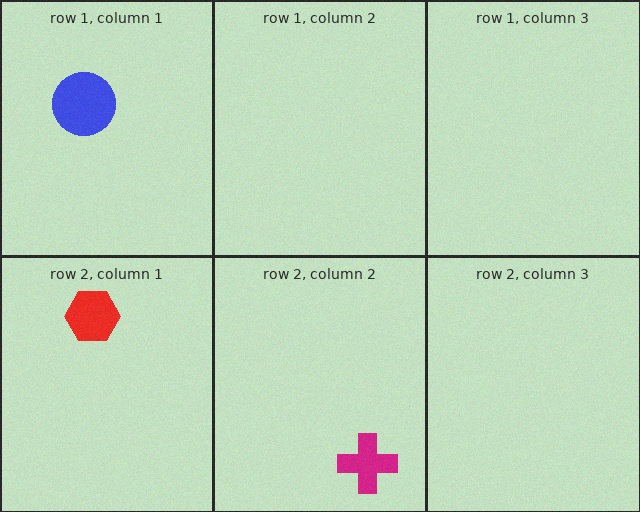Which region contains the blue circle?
The row 1, column 1 region.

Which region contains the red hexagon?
The row 2, column 1 region.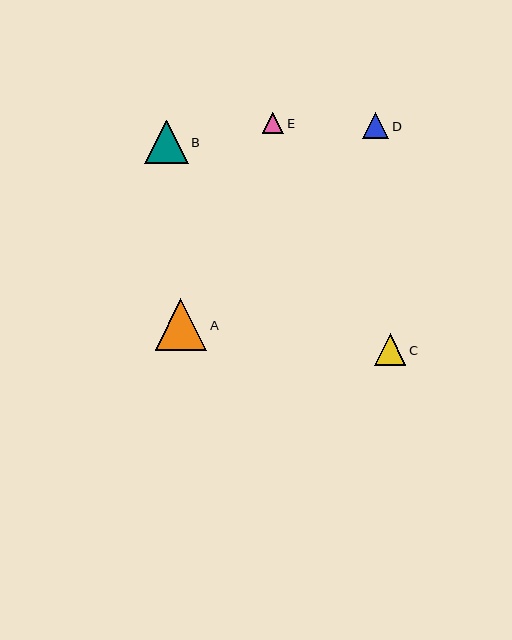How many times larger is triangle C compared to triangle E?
Triangle C is approximately 1.5 times the size of triangle E.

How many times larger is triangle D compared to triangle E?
Triangle D is approximately 1.2 times the size of triangle E.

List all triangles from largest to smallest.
From largest to smallest: A, B, C, D, E.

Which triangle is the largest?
Triangle A is the largest with a size of approximately 52 pixels.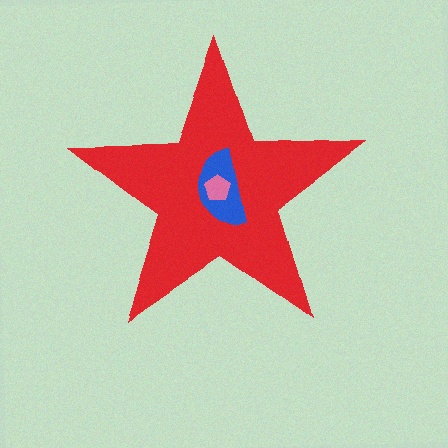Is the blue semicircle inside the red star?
Yes.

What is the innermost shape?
The pink pentagon.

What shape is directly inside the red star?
The blue semicircle.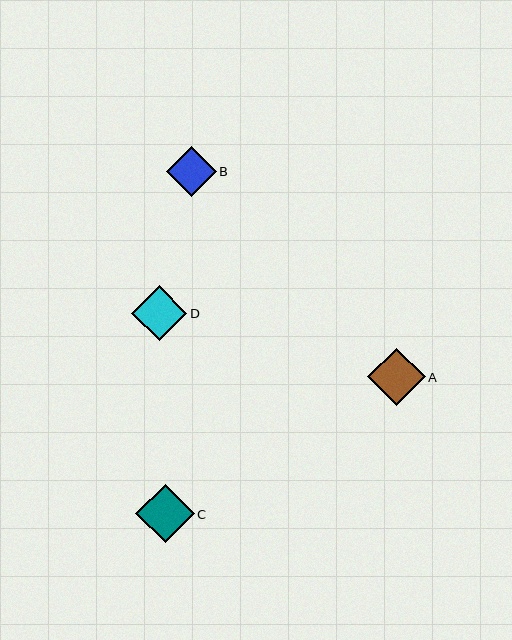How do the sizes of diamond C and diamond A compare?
Diamond C and diamond A are approximately the same size.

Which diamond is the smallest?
Diamond B is the smallest with a size of approximately 50 pixels.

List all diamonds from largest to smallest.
From largest to smallest: C, A, D, B.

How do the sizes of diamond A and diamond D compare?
Diamond A and diamond D are approximately the same size.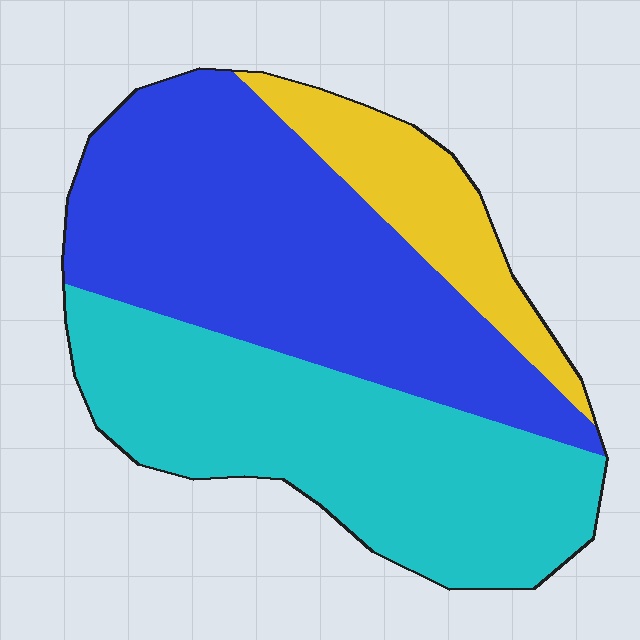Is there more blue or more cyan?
Blue.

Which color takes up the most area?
Blue, at roughly 45%.